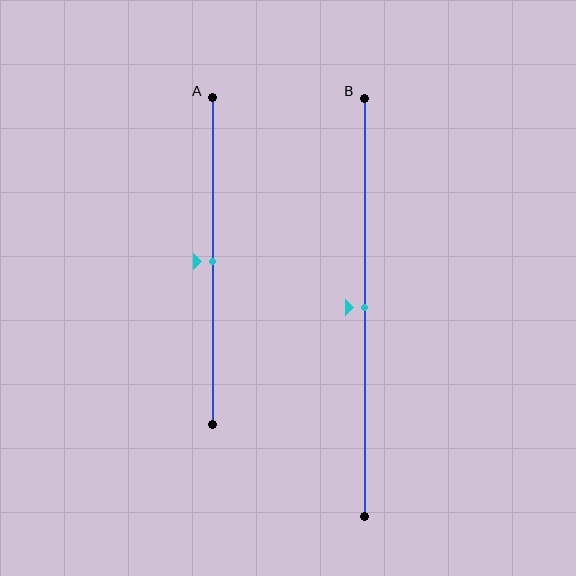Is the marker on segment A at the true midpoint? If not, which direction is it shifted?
Yes, the marker on segment A is at the true midpoint.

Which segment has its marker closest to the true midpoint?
Segment A has its marker closest to the true midpoint.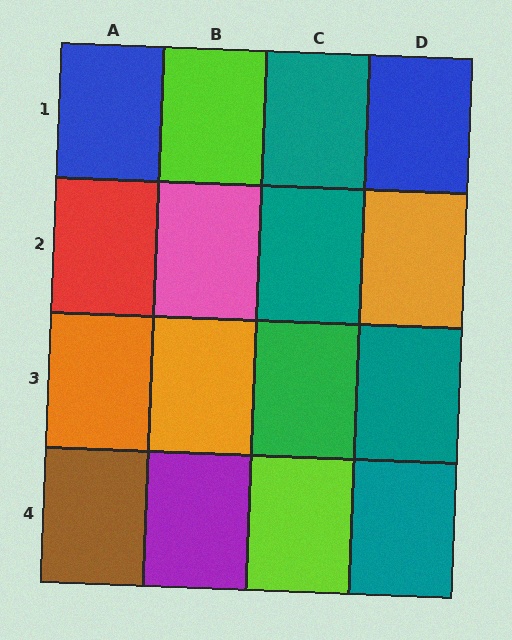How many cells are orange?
3 cells are orange.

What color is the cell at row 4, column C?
Lime.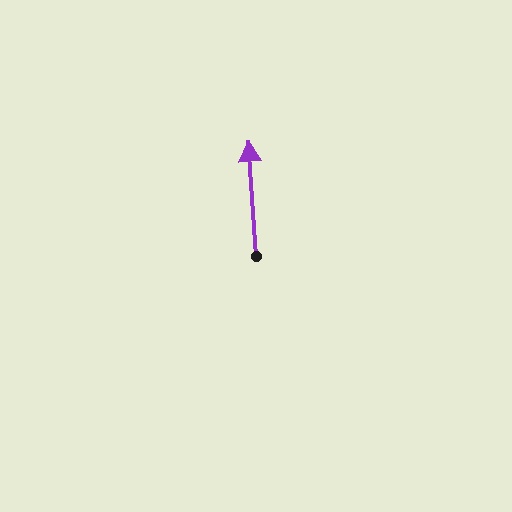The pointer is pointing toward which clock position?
Roughly 12 o'clock.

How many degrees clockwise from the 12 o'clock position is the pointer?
Approximately 356 degrees.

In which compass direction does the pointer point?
North.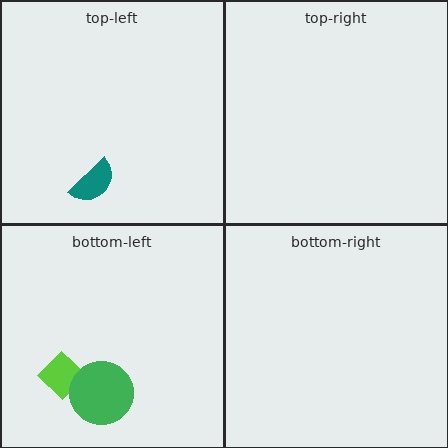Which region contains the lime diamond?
The bottom-left region.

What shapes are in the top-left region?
The teal semicircle.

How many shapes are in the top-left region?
1.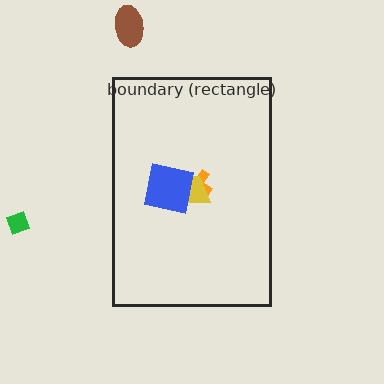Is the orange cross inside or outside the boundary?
Inside.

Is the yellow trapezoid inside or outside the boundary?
Inside.